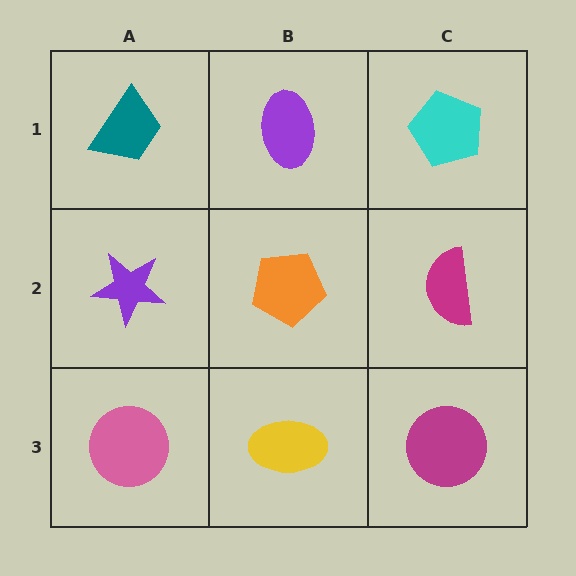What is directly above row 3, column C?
A magenta semicircle.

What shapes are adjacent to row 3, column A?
A purple star (row 2, column A), a yellow ellipse (row 3, column B).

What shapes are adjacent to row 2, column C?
A cyan pentagon (row 1, column C), a magenta circle (row 3, column C), an orange pentagon (row 2, column B).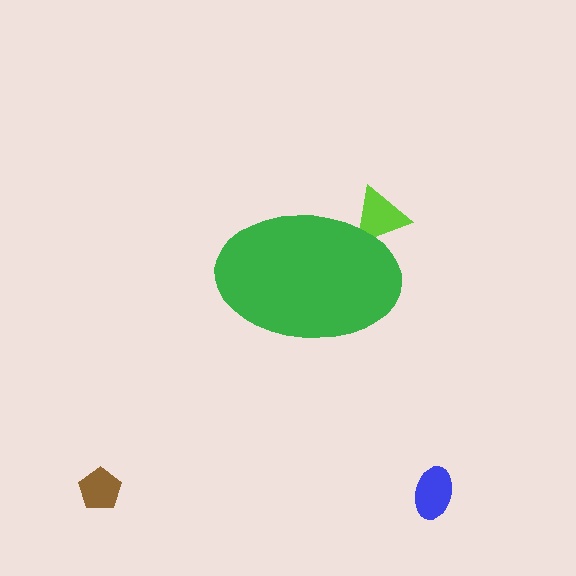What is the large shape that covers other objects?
A green ellipse.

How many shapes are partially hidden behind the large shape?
1 shape is partially hidden.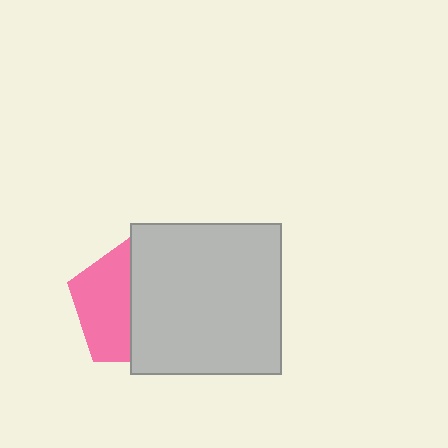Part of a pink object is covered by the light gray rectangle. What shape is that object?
It is a pentagon.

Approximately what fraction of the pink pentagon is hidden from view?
Roughly 56% of the pink pentagon is hidden behind the light gray rectangle.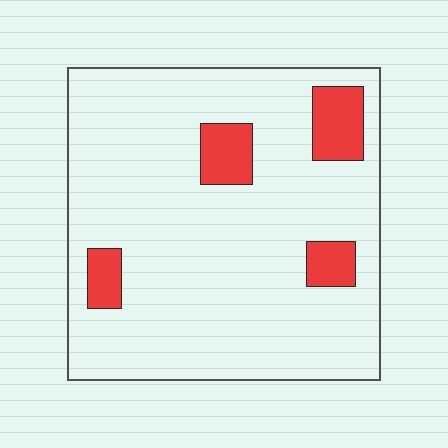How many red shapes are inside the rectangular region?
4.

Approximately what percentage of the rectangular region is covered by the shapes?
Approximately 10%.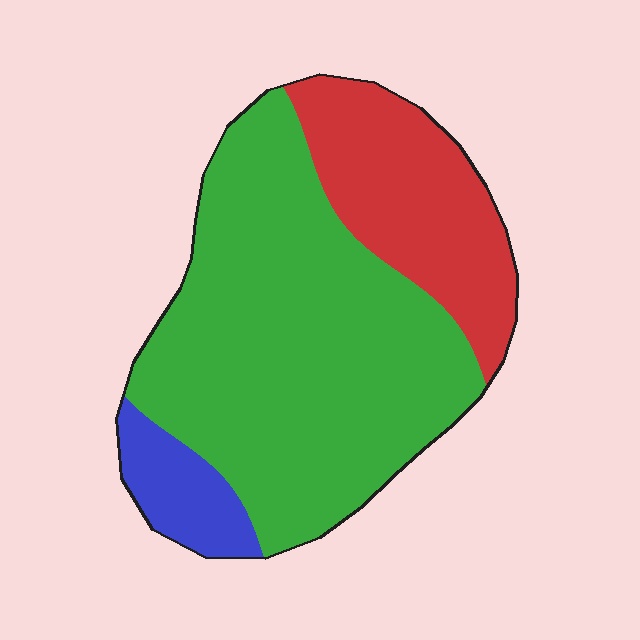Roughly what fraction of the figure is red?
Red covers about 25% of the figure.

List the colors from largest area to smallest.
From largest to smallest: green, red, blue.